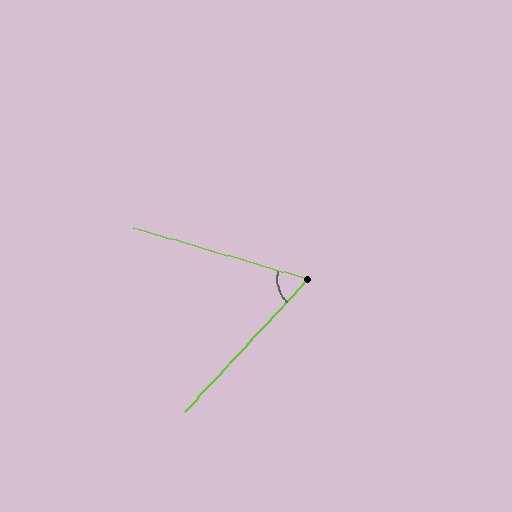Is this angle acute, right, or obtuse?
It is acute.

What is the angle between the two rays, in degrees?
Approximately 63 degrees.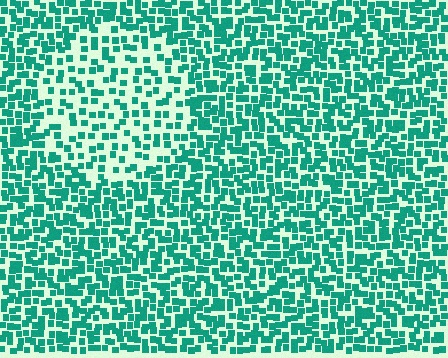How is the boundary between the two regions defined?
The boundary is defined by a change in element density (approximately 1.9x ratio). All elements are the same color, size, and shape.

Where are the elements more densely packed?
The elements are more densely packed outside the circle boundary.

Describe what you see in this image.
The image contains small teal elements arranged at two different densities. A circle-shaped region is visible where the elements are less densely packed than the surrounding area.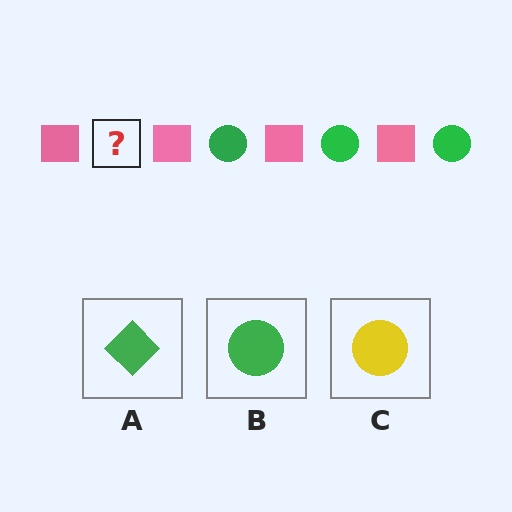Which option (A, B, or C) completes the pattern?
B.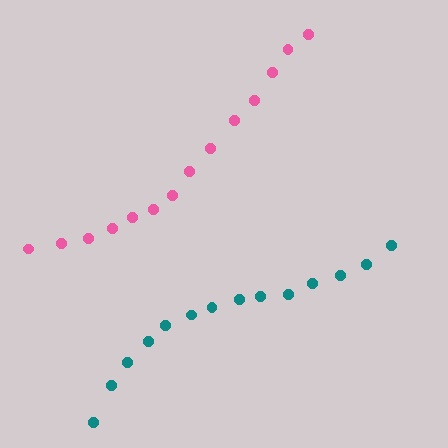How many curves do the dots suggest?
There are 2 distinct paths.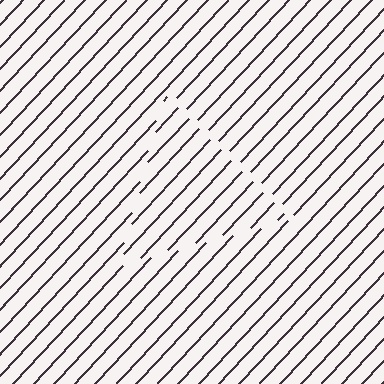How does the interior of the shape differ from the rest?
The interior of the shape contains the same grating, shifted by half a period — the contour is defined by the phase discontinuity where line-ends from the inner and outer gratings abut.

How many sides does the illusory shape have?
3 sides — the line-ends trace a triangle.